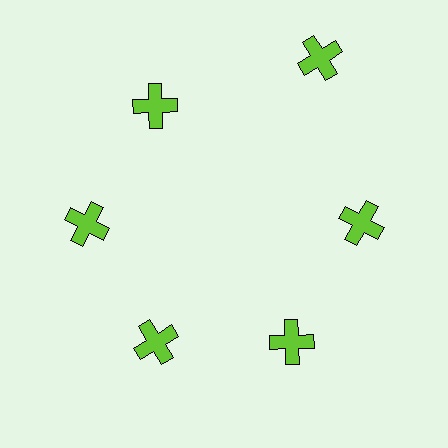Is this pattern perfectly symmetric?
No. The 6 lime crosses are arranged in a ring, but one element near the 1 o'clock position is pushed outward from the center, breaking the 6-fold rotational symmetry.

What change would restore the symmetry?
The symmetry would be restored by moving it inward, back onto the ring so that all 6 crosses sit at equal angles and equal distance from the center.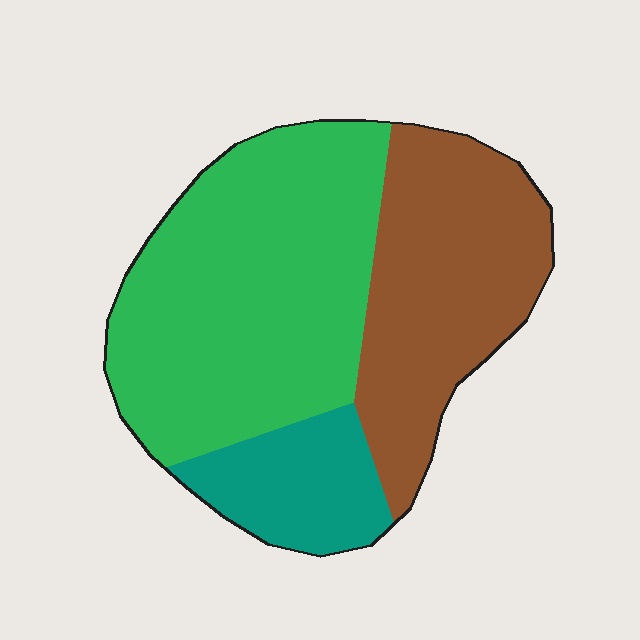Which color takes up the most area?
Green, at roughly 50%.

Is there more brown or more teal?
Brown.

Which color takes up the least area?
Teal, at roughly 15%.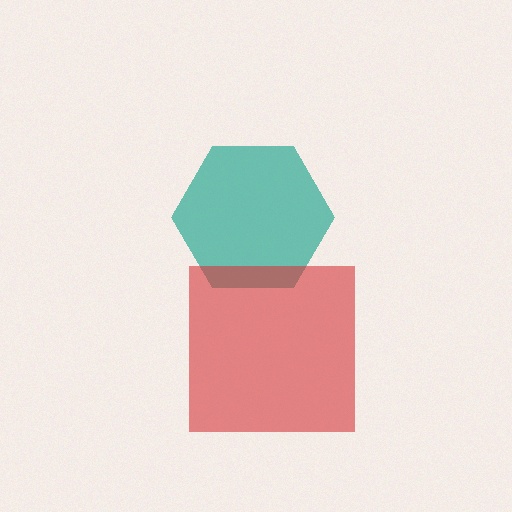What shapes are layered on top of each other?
The layered shapes are: a teal hexagon, a red square.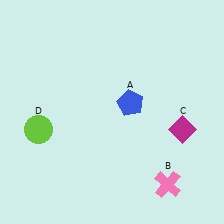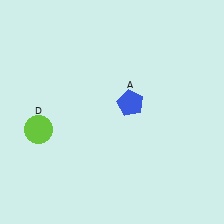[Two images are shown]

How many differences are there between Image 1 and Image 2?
There are 2 differences between the two images.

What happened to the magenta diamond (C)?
The magenta diamond (C) was removed in Image 2. It was in the bottom-right area of Image 1.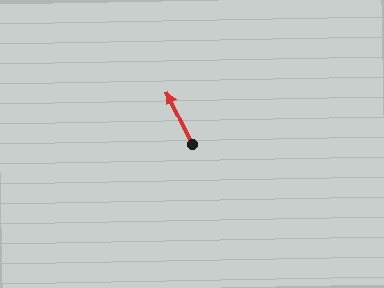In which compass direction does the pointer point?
Northwest.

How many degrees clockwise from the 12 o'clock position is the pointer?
Approximately 335 degrees.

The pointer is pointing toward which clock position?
Roughly 11 o'clock.